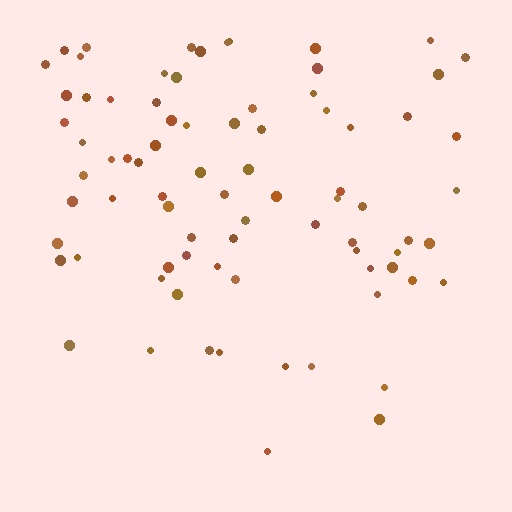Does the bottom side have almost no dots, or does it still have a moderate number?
Still a moderate number, just noticeably fewer than the top.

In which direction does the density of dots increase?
From bottom to top, with the top side densest.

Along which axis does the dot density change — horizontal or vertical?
Vertical.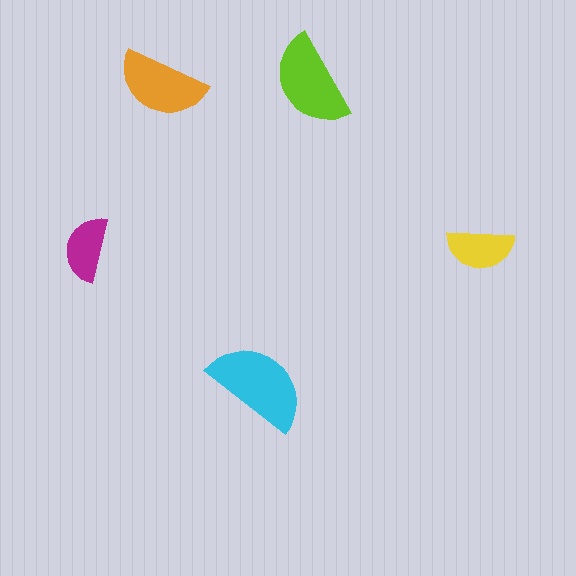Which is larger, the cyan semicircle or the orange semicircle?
The cyan one.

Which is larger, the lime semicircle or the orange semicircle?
The lime one.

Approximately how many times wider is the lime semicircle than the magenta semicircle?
About 1.5 times wider.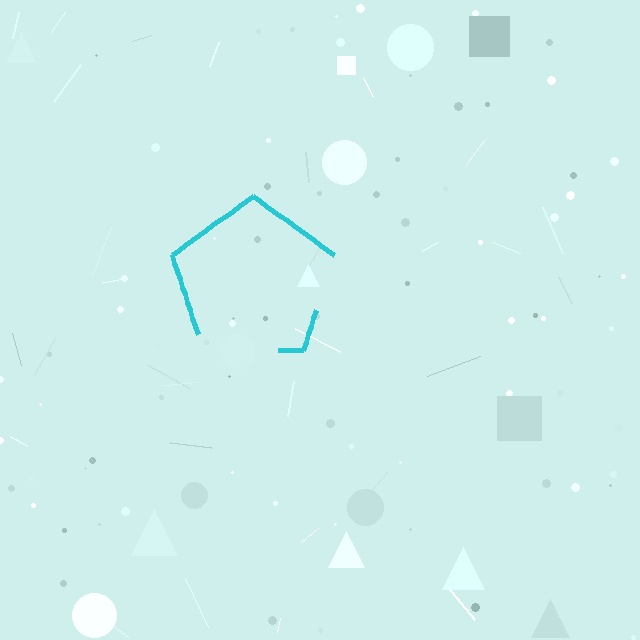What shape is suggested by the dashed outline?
The dashed outline suggests a pentagon.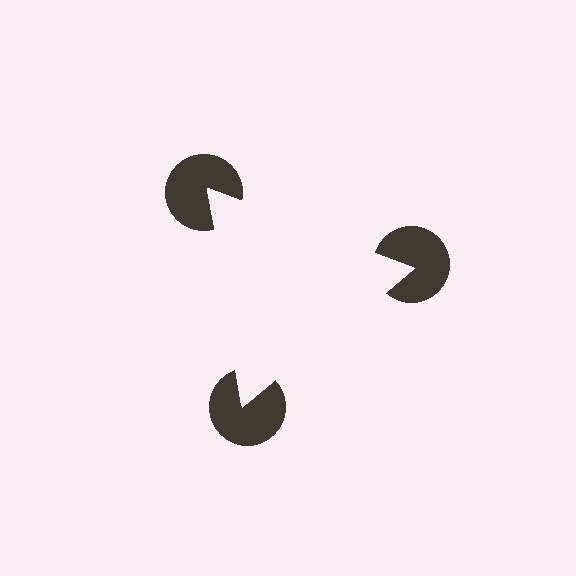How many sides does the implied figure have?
3 sides.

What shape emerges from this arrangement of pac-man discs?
An illusory triangle — its edges are inferred from the aligned wedge cuts in the pac-man discs, not physically drawn.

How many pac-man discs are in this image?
There are 3 — one at each vertex of the illusory triangle.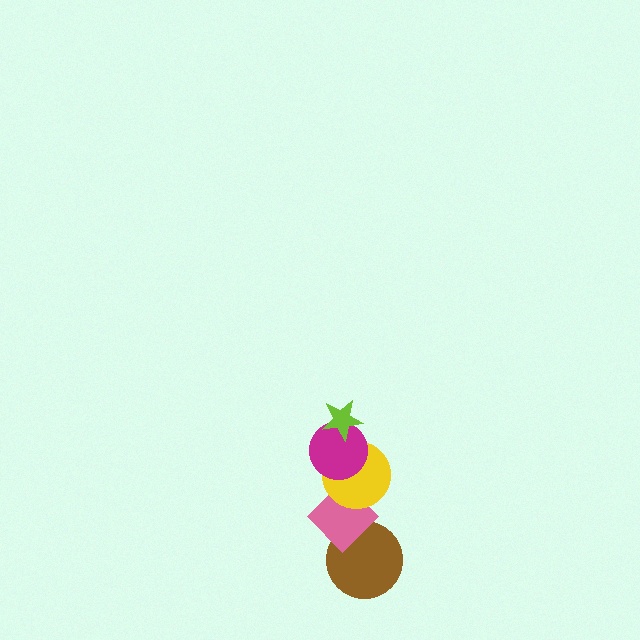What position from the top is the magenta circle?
The magenta circle is 2nd from the top.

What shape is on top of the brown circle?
The pink diamond is on top of the brown circle.